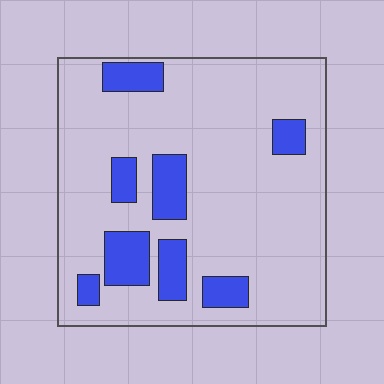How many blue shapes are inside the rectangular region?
8.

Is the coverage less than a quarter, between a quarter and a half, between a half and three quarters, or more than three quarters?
Less than a quarter.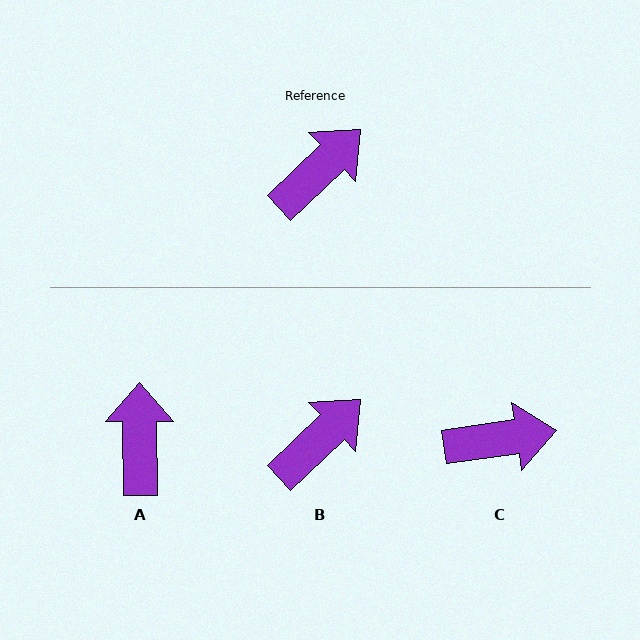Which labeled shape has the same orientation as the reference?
B.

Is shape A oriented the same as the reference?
No, it is off by about 46 degrees.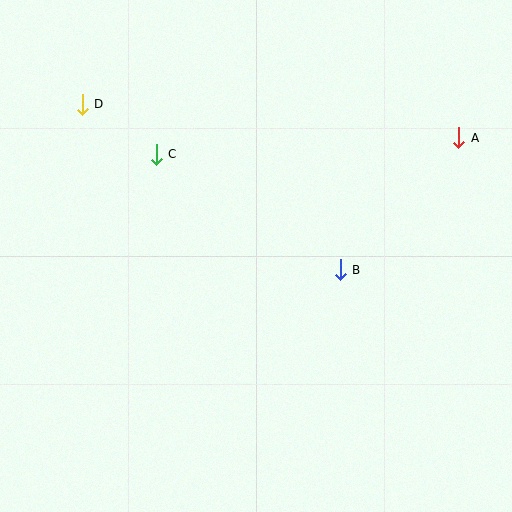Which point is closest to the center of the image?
Point B at (340, 270) is closest to the center.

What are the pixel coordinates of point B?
Point B is at (340, 270).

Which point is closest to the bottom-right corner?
Point B is closest to the bottom-right corner.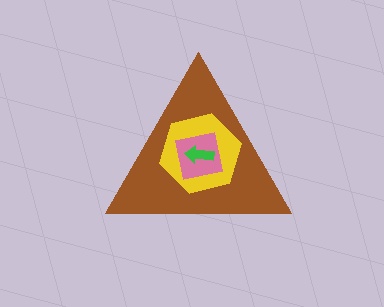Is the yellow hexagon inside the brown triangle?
Yes.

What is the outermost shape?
The brown triangle.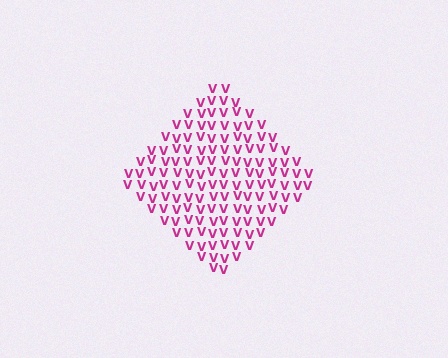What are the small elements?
The small elements are letter V's.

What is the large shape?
The large shape is a diamond.